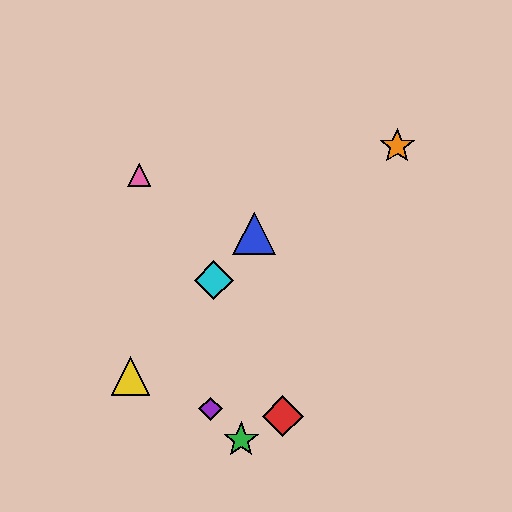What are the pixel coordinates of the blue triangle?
The blue triangle is at (254, 233).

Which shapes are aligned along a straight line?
The blue triangle, the yellow triangle, the cyan diamond are aligned along a straight line.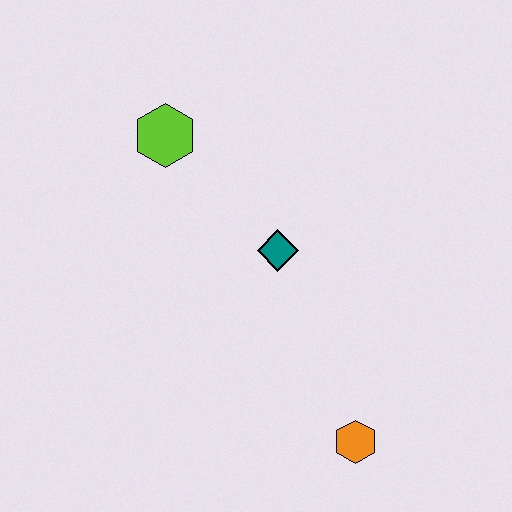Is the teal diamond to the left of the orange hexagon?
Yes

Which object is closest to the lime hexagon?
The teal diamond is closest to the lime hexagon.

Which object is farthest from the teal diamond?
The orange hexagon is farthest from the teal diamond.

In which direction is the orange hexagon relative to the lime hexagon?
The orange hexagon is below the lime hexagon.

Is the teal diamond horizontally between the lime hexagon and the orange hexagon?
Yes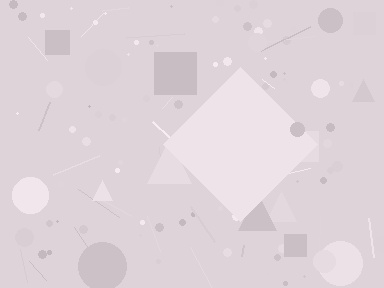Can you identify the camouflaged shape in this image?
The camouflaged shape is a diamond.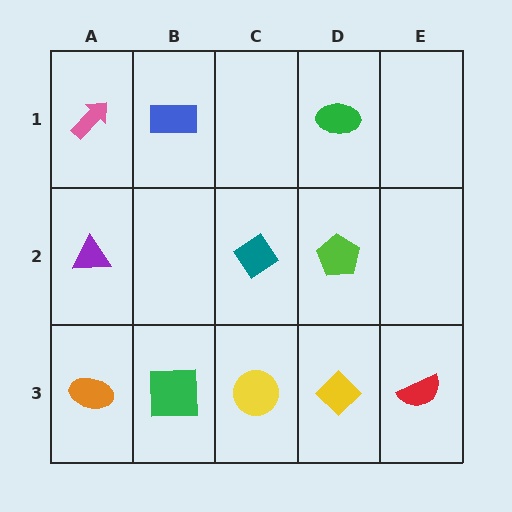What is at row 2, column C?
A teal diamond.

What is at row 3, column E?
A red semicircle.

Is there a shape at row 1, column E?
No, that cell is empty.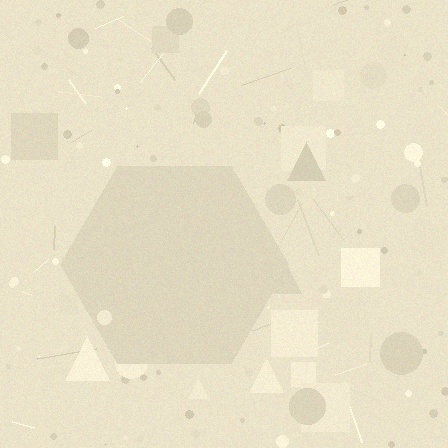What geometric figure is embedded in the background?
A hexagon is embedded in the background.